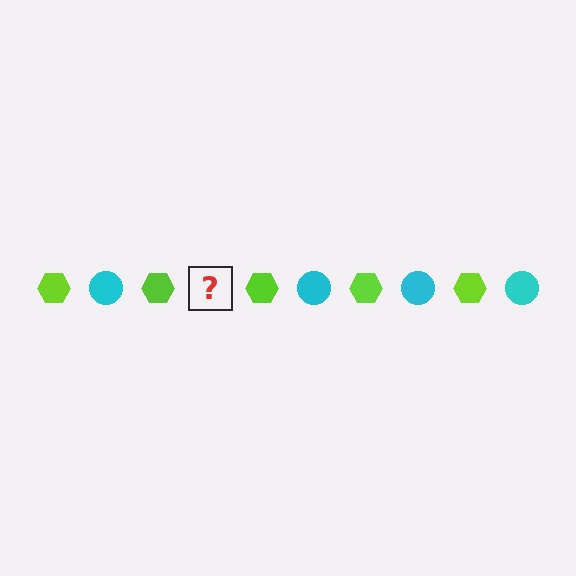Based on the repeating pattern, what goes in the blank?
The blank should be a cyan circle.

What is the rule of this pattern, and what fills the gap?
The rule is that the pattern alternates between lime hexagon and cyan circle. The gap should be filled with a cyan circle.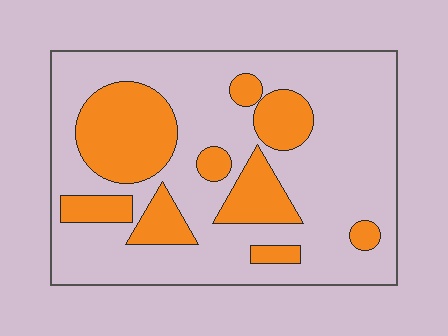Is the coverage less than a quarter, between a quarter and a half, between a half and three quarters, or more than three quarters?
Between a quarter and a half.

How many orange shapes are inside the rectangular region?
9.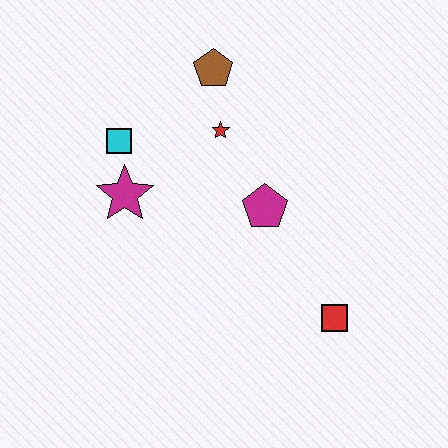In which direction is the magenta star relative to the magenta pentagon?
The magenta star is to the left of the magenta pentagon.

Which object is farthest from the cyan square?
The red square is farthest from the cyan square.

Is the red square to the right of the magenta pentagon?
Yes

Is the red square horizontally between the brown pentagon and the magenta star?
No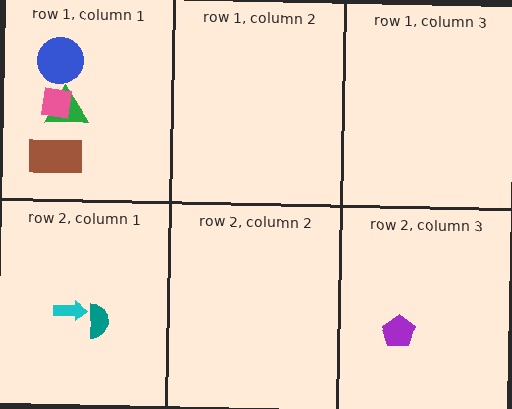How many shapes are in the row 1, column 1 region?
4.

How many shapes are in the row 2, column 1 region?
2.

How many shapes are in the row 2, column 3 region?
1.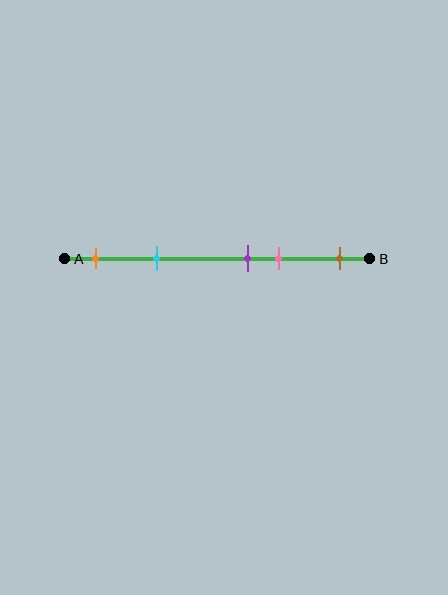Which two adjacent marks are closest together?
The purple and pink marks are the closest adjacent pair.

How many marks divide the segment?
There are 5 marks dividing the segment.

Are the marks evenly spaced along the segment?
No, the marks are not evenly spaced.